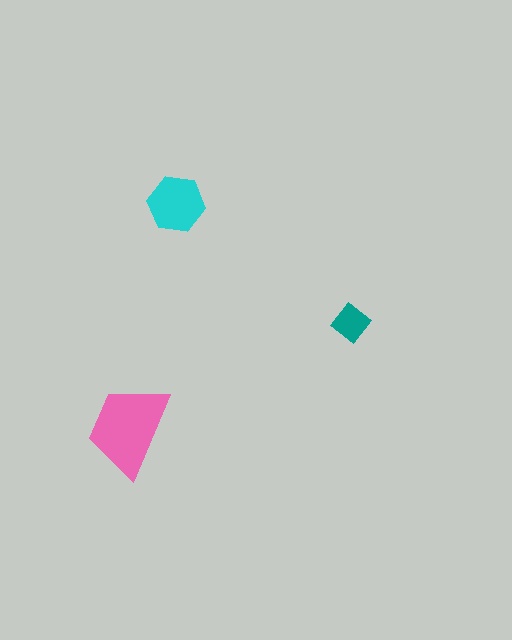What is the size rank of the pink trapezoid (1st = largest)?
1st.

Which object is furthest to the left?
The pink trapezoid is leftmost.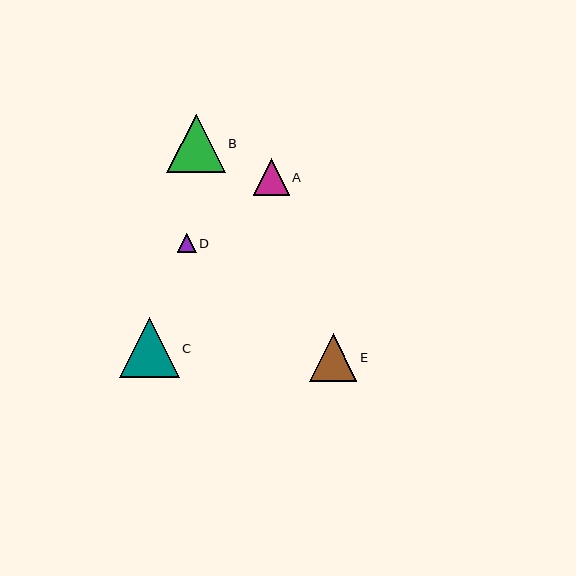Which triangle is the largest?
Triangle C is the largest with a size of approximately 60 pixels.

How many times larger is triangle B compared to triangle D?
Triangle B is approximately 3.1 times the size of triangle D.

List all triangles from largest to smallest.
From largest to smallest: C, B, E, A, D.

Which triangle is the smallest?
Triangle D is the smallest with a size of approximately 19 pixels.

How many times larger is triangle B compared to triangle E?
Triangle B is approximately 1.2 times the size of triangle E.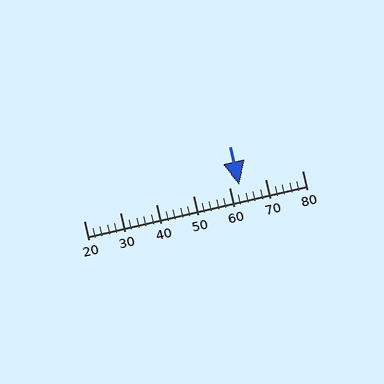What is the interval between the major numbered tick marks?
The major tick marks are spaced 10 units apart.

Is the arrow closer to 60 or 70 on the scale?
The arrow is closer to 60.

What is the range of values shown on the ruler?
The ruler shows values from 20 to 80.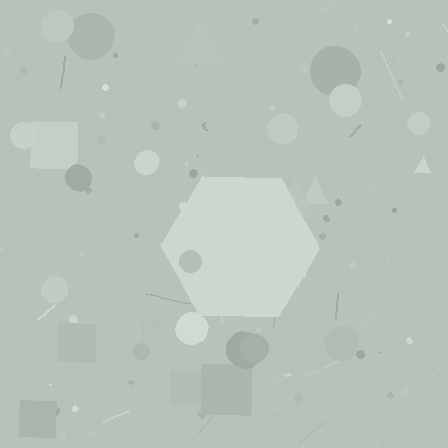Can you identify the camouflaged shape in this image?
The camouflaged shape is a hexagon.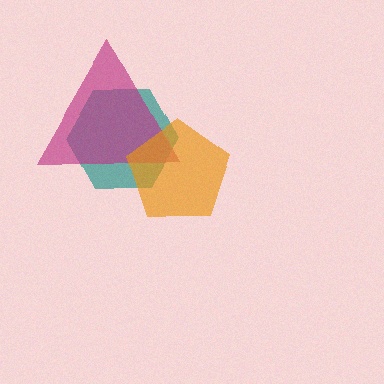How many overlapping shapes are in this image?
There are 3 overlapping shapes in the image.